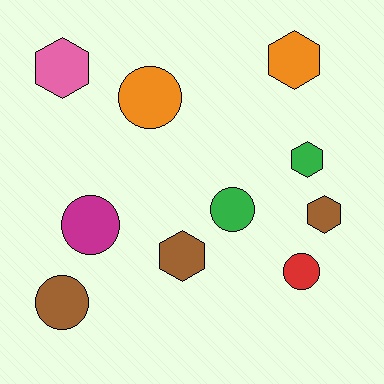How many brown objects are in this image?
There are 3 brown objects.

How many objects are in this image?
There are 10 objects.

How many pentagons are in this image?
There are no pentagons.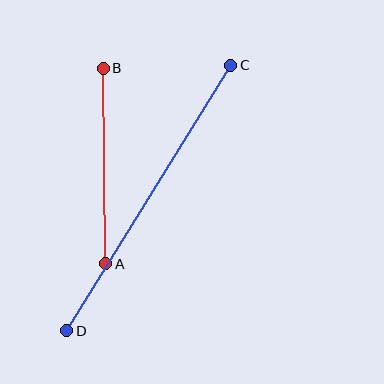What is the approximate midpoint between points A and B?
The midpoint is at approximately (105, 166) pixels.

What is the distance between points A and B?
The distance is approximately 196 pixels.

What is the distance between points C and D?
The distance is approximately 312 pixels.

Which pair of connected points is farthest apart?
Points C and D are farthest apart.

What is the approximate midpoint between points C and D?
The midpoint is at approximately (149, 198) pixels.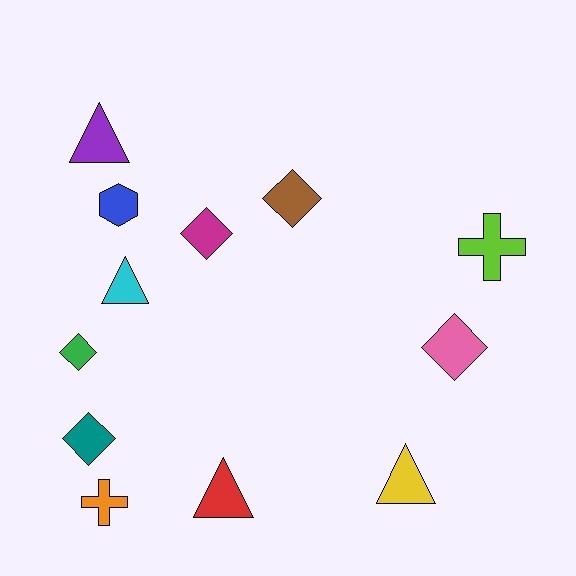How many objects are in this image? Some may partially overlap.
There are 12 objects.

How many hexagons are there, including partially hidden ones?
There is 1 hexagon.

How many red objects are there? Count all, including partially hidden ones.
There is 1 red object.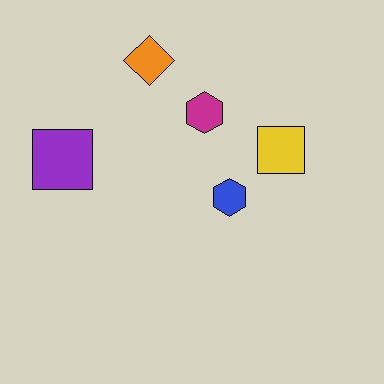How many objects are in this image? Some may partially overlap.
There are 5 objects.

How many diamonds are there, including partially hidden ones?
There is 1 diamond.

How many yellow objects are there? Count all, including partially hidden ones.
There is 1 yellow object.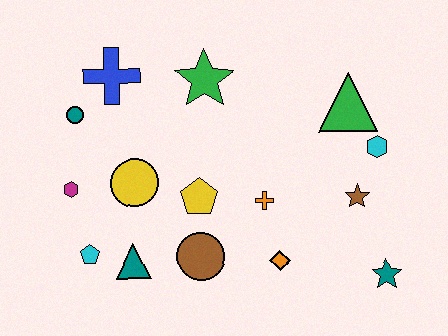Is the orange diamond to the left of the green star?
No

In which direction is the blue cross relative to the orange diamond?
The blue cross is above the orange diamond.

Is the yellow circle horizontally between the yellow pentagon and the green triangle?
No